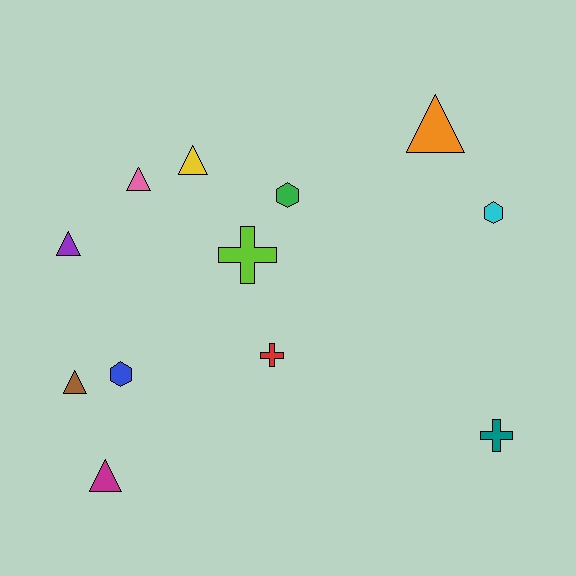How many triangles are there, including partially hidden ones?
There are 6 triangles.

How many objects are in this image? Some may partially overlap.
There are 12 objects.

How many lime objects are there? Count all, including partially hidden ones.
There is 1 lime object.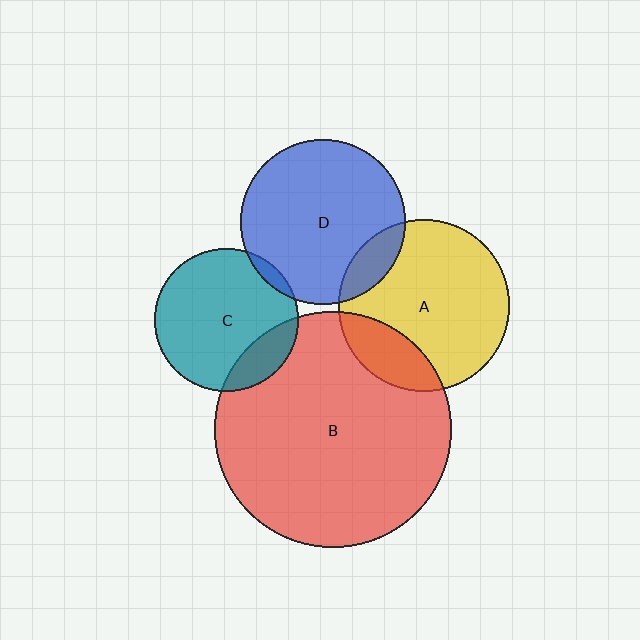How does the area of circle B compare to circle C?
Approximately 2.7 times.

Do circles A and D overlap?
Yes.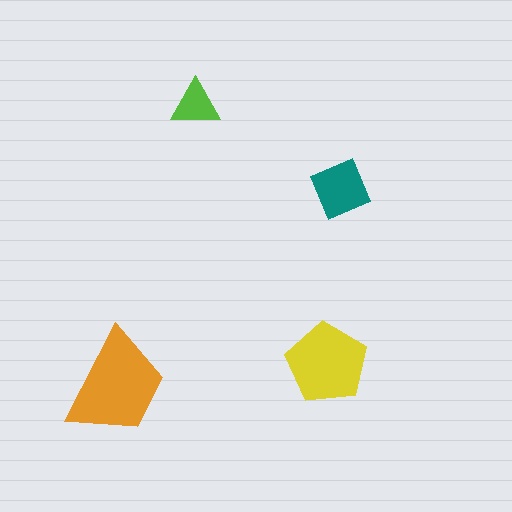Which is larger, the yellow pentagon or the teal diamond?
The yellow pentagon.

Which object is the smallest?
The lime triangle.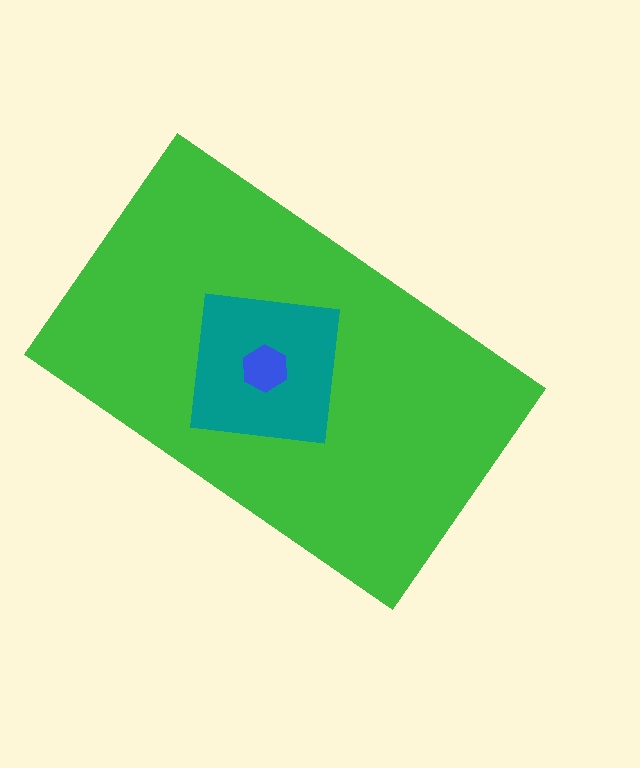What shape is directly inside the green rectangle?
The teal square.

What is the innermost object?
The blue hexagon.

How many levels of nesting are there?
3.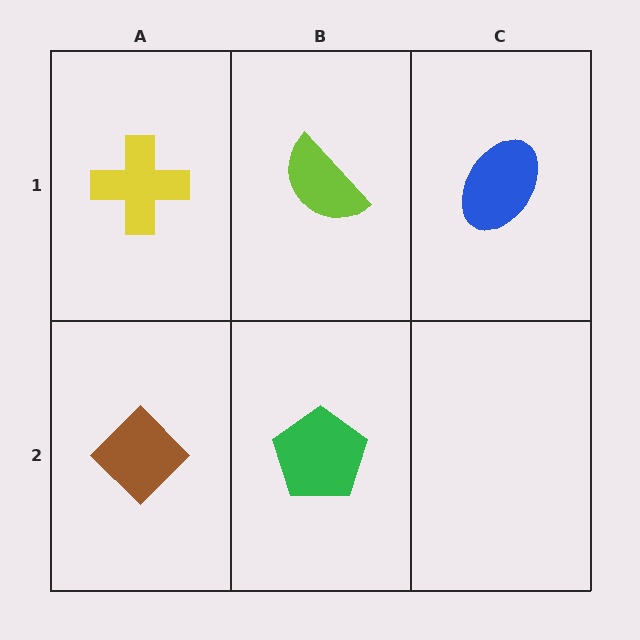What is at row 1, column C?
A blue ellipse.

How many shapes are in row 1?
3 shapes.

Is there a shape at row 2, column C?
No, that cell is empty.